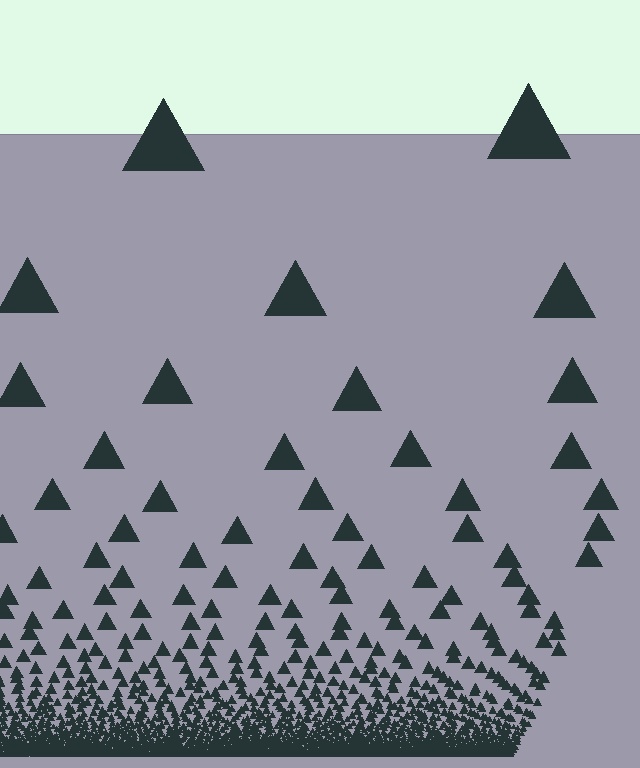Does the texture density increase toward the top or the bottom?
Density increases toward the bottom.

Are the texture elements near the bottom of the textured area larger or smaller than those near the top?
Smaller. The gradient is inverted — elements near the bottom are smaller and denser.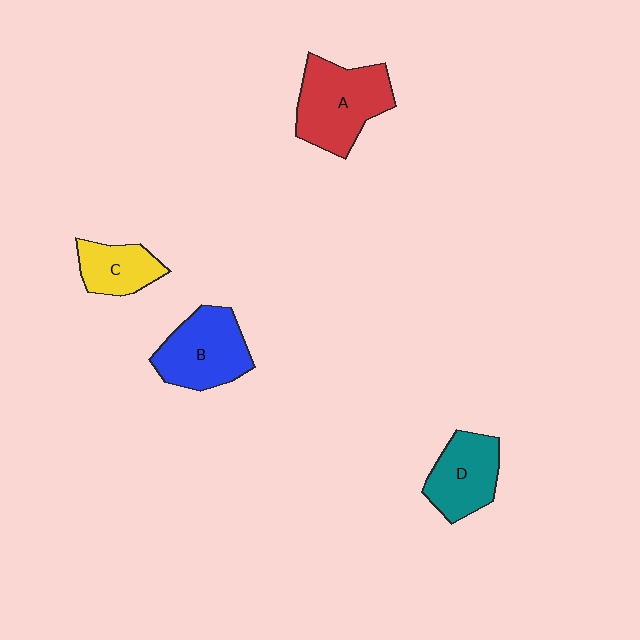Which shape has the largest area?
Shape A (red).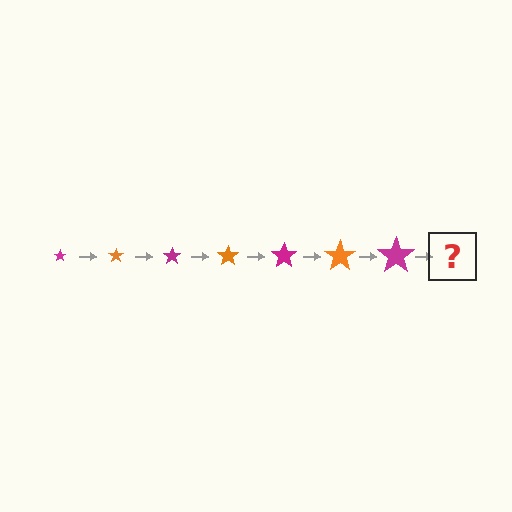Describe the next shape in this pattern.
It should be an orange star, larger than the previous one.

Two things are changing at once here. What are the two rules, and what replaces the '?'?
The two rules are that the star grows larger each step and the color cycles through magenta and orange. The '?' should be an orange star, larger than the previous one.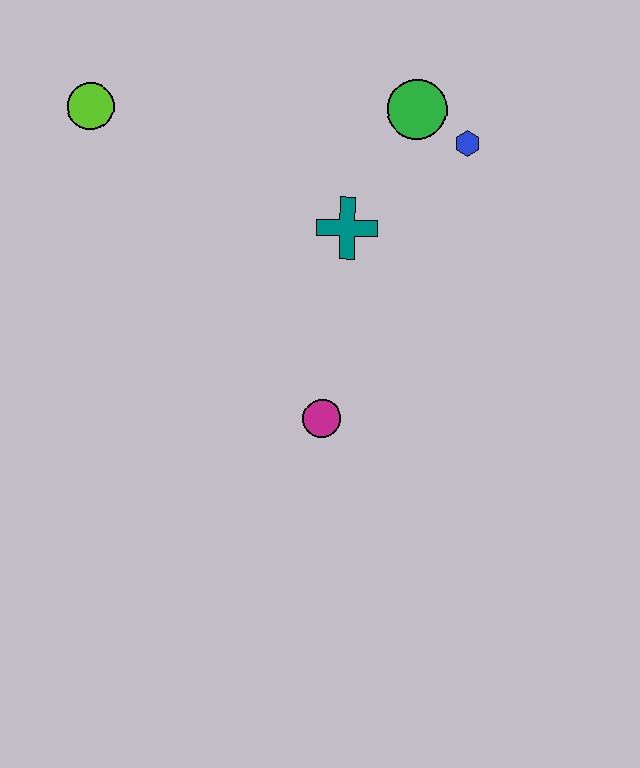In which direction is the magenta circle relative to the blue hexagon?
The magenta circle is below the blue hexagon.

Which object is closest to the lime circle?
The teal cross is closest to the lime circle.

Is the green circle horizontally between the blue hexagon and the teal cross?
Yes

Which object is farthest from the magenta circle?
The lime circle is farthest from the magenta circle.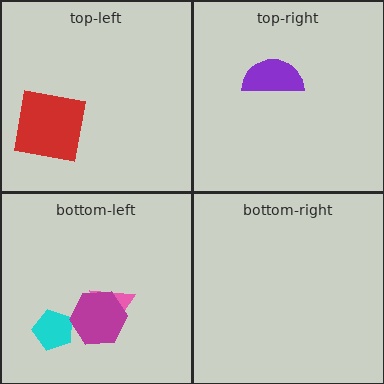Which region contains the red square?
The top-left region.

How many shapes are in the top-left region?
1.